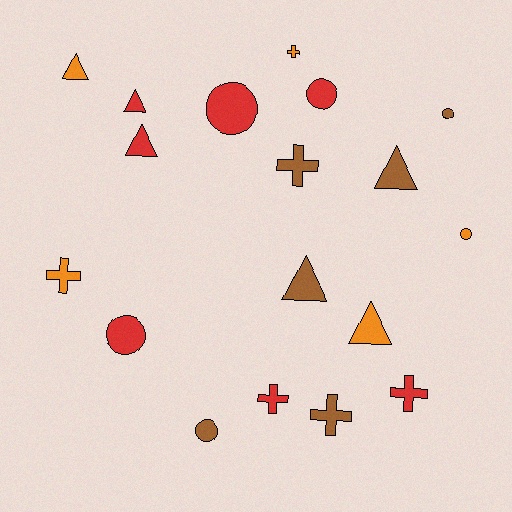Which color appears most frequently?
Red, with 7 objects.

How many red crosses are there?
There are 2 red crosses.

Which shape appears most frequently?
Cross, with 6 objects.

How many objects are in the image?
There are 18 objects.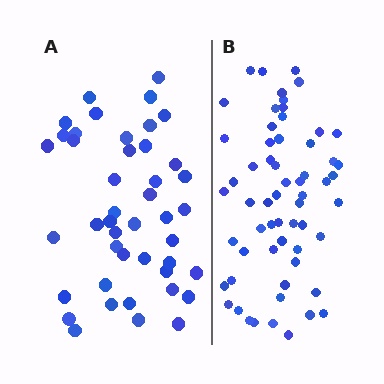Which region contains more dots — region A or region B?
Region B (the right region) has more dots.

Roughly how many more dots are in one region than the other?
Region B has approximately 15 more dots than region A.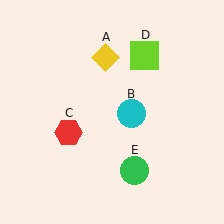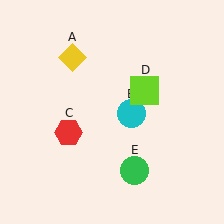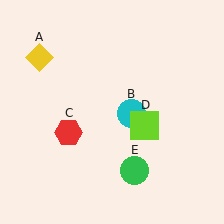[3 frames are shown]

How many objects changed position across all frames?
2 objects changed position: yellow diamond (object A), lime square (object D).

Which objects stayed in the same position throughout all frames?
Cyan circle (object B) and red hexagon (object C) and green circle (object E) remained stationary.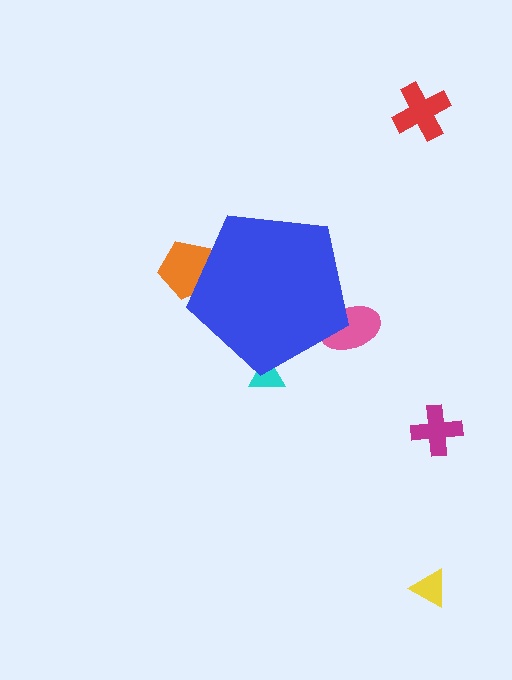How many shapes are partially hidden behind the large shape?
3 shapes are partially hidden.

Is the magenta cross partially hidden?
No, the magenta cross is fully visible.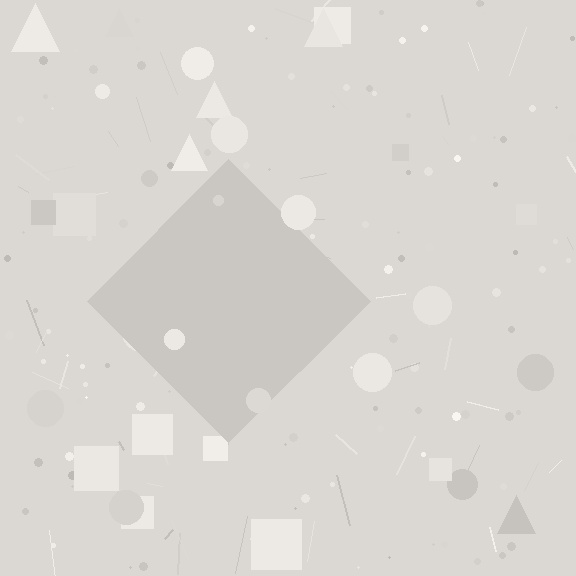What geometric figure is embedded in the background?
A diamond is embedded in the background.